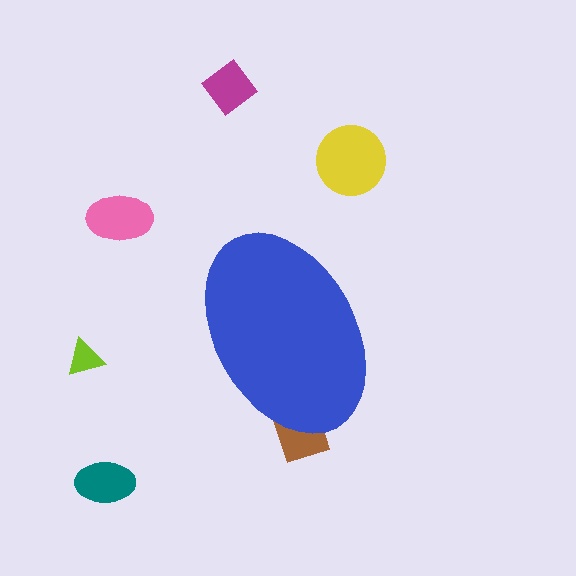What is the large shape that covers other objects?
A blue ellipse.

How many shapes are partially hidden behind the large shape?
1 shape is partially hidden.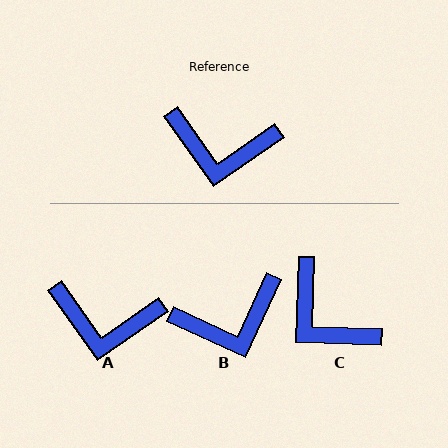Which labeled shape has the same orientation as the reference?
A.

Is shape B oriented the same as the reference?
No, it is off by about 30 degrees.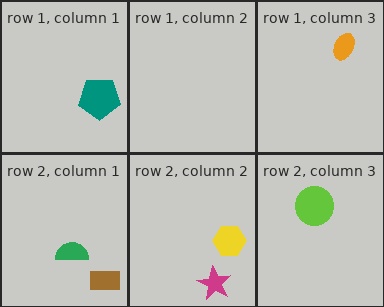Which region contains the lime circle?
The row 2, column 3 region.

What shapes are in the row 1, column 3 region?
The orange ellipse.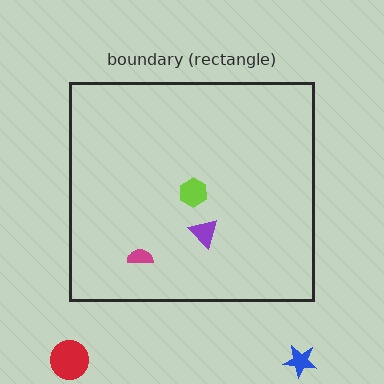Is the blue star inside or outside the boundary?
Outside.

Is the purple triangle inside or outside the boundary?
Inside.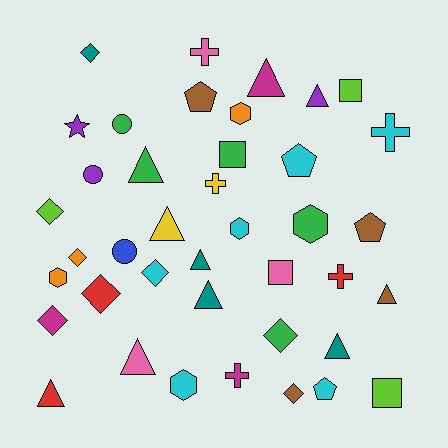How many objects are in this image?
There are 40 objects.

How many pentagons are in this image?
There are 4 pentagons.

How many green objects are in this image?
There are 5 green objects.